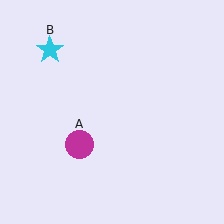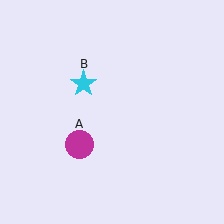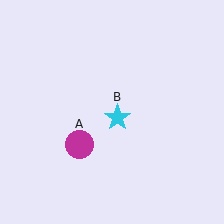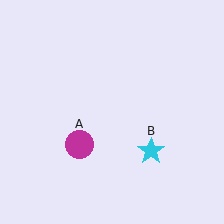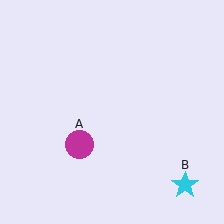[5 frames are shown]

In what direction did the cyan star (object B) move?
The cyan star (object B) moved down and to the right.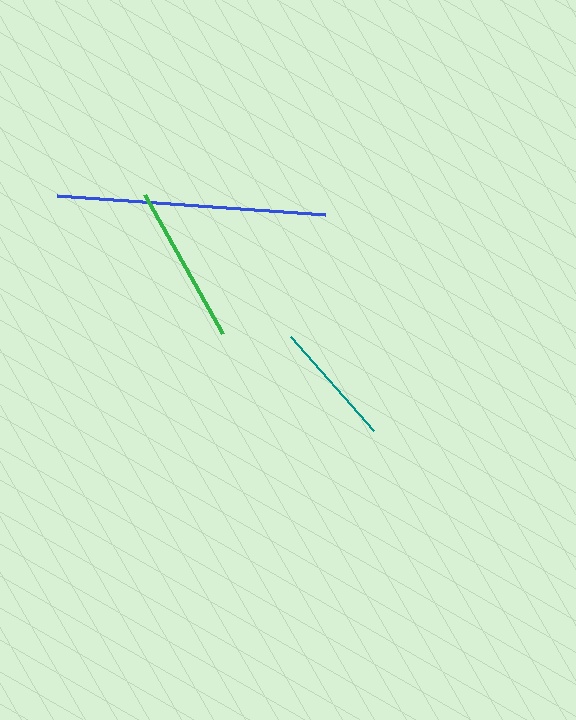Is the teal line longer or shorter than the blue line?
The blue line is longer than the teal line.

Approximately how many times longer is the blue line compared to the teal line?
The blue line is approximately 2.1 times the length of the teal line.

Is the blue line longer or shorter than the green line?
The blue line is longer than the green line.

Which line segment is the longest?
The blue line is the longest at approximately 269 pixels.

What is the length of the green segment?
The green segment is approximately 159 pixels long.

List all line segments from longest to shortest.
From longest to shortest: blue, green, teal.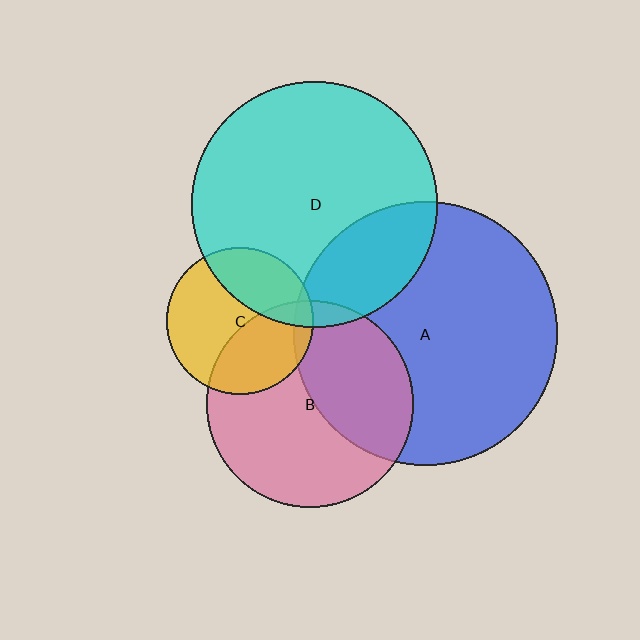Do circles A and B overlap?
Yes.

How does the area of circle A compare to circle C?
Approximately 3.2 times.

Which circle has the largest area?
Circle A (blue).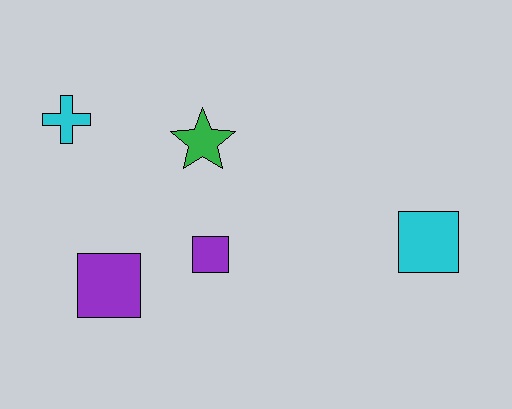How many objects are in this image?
There are 5 objects.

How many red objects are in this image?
There are no red objects.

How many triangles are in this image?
There are no triangles.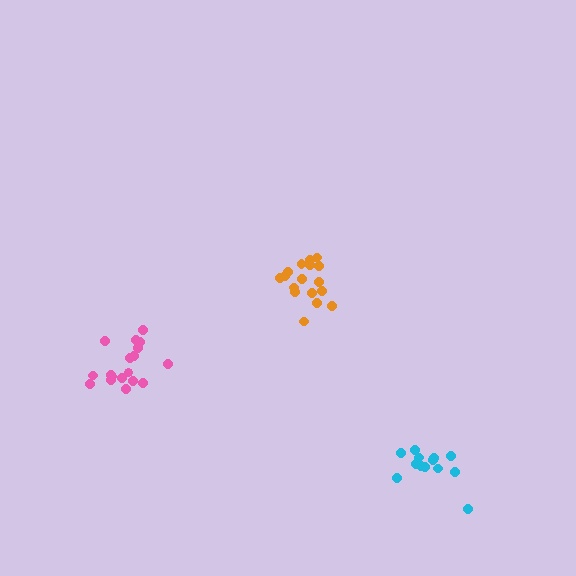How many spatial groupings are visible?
There are 3 spatial groupings.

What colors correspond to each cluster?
The clusters are colored: orange, pink, cyan.